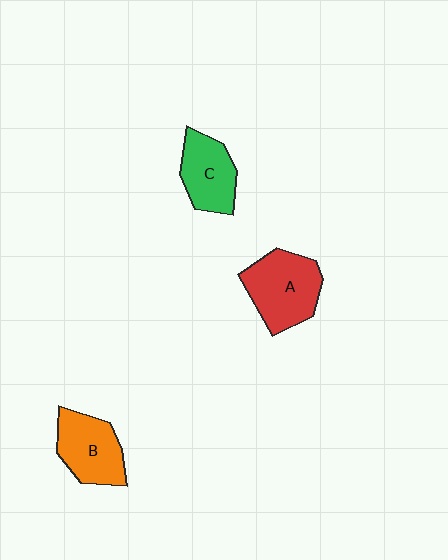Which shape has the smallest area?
Shape C (green).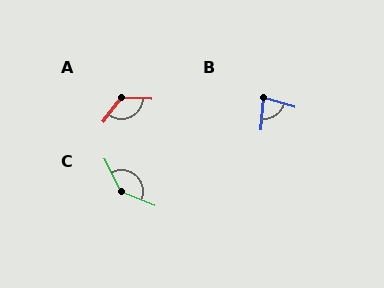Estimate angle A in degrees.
Approximately 124 degrees.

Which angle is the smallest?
B, at approximately 77 degrees.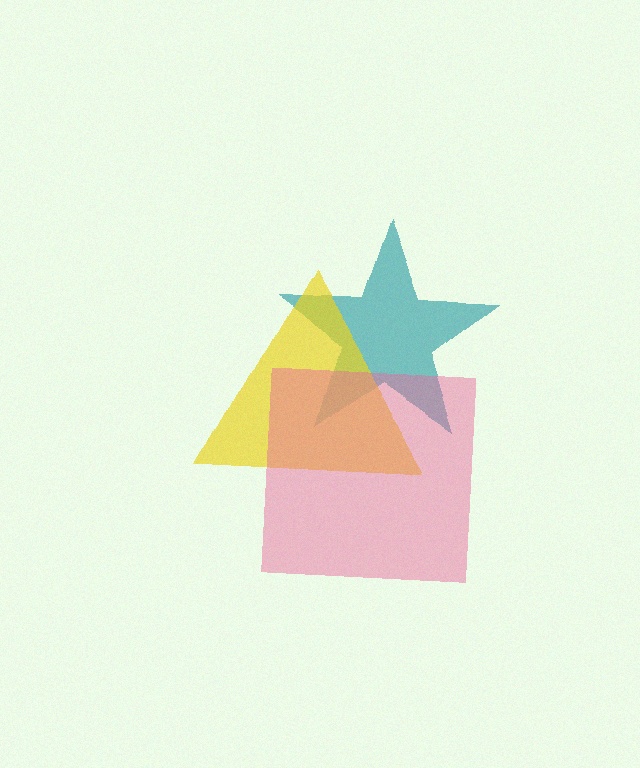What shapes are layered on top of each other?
The layered shapes are: a teal star, a yellow triangle, a pink square.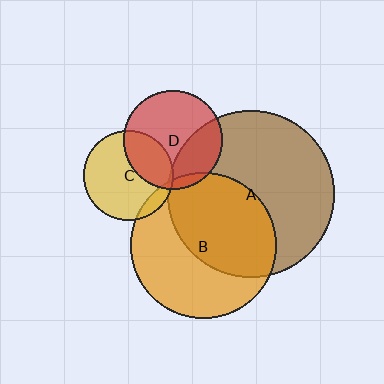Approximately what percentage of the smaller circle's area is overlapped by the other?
Approximately 50%.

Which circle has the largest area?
Circle A (brown).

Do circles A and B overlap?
Yes.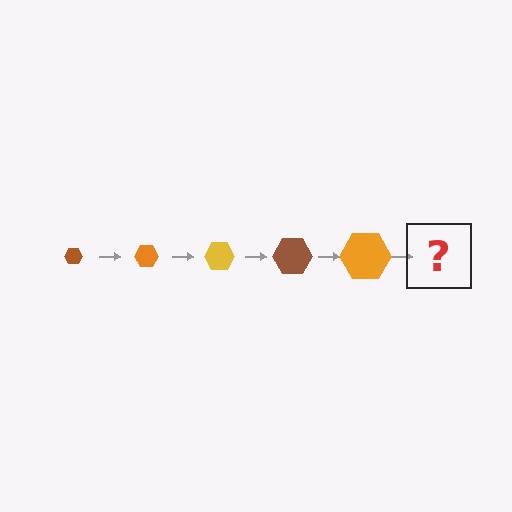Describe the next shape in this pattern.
It should be a yellow hexagon, larger than the previous one.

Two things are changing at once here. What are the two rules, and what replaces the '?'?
The two rules are that the hexagon grows larger each step and the color cycles through brown, orange, and yellow. The '?' should be a yellow hexagon, larger than the previous one.